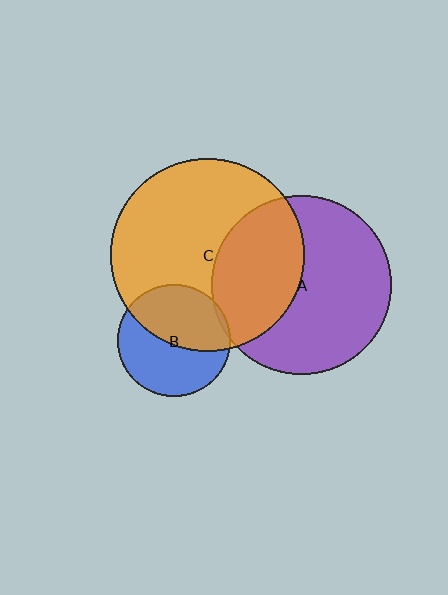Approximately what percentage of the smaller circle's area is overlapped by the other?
Approximately 5%.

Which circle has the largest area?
Circle C (orange).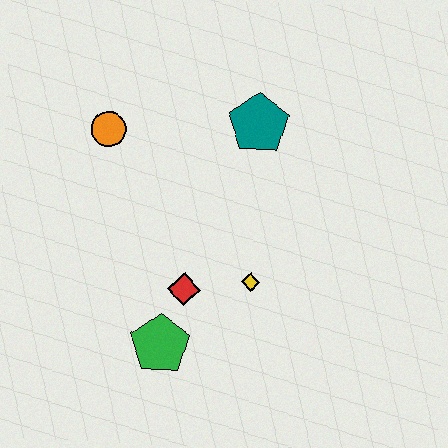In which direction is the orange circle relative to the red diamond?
The orange circle is above the red diamond.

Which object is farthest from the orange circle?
The green pentagon is farthest from the orange circle.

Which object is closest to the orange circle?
The teal pentagon is closest to the orange circle.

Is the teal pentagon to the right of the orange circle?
Yes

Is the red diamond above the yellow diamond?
No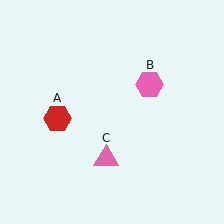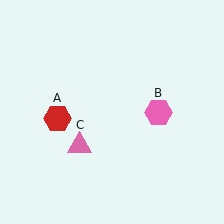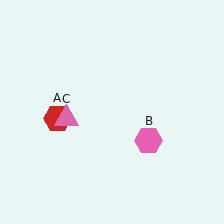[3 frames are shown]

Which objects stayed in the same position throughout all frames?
Red hexagon (object A) remained stationary.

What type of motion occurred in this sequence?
The pink hexagon (object B), pink triangle (object C) rotated clockwise around the center of the scene.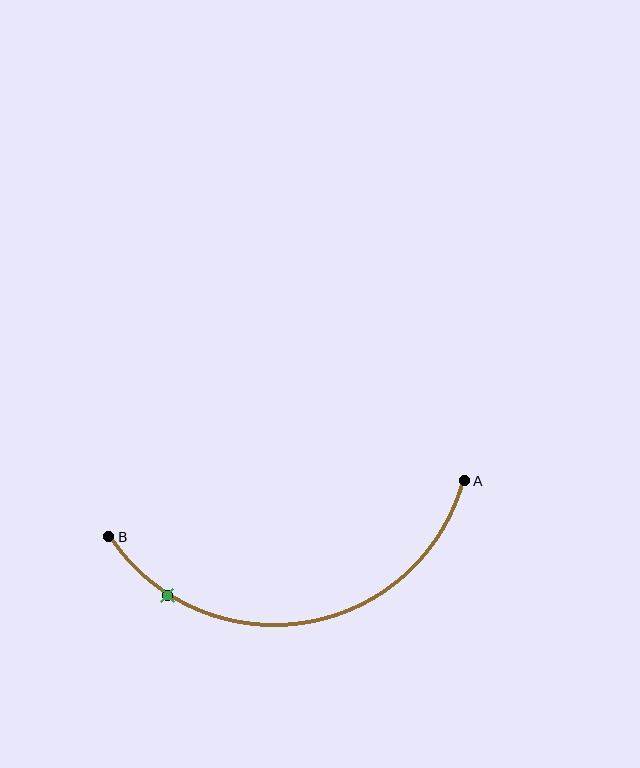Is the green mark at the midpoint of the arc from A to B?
No. The green mark lies on the arc but is closer to endpoint B. The arc midpoint would be at the point on the curve equidistant along the arc from both A and B.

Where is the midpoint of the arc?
The arc midpoint is the point on the curve farthest from the straight line joining A and B. It sits below that line.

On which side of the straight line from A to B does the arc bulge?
The arc bulges below the straight line connecting A and B.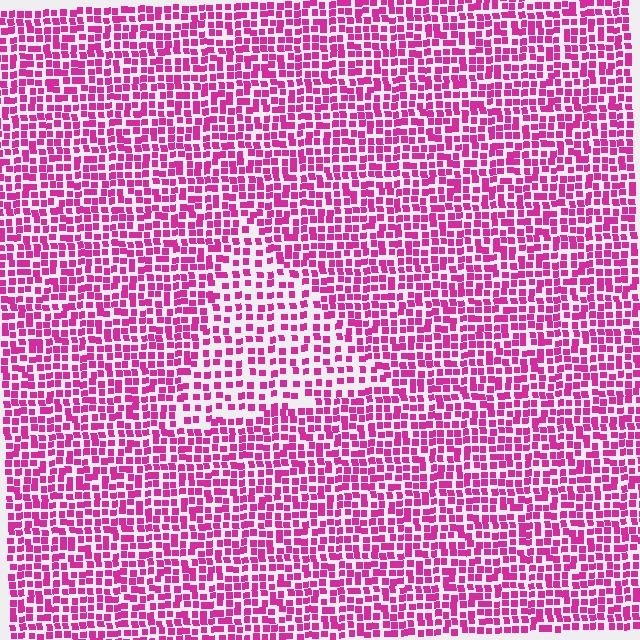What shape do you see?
I see a triangle.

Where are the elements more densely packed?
The elements are more densely packed outside the triangle boundary.